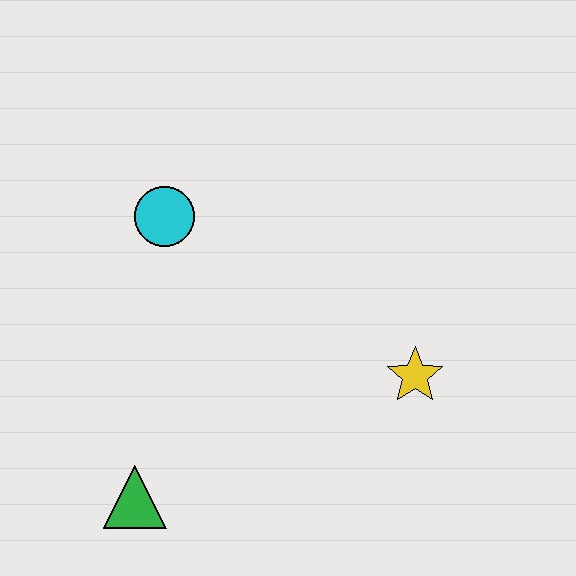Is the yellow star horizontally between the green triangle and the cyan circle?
No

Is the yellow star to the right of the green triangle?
Yes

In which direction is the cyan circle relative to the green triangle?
The cyan circle is above the green triangle.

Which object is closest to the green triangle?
The cyan circle is closest to the green triangle.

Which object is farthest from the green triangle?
The yellow star is farthest from the green triangle.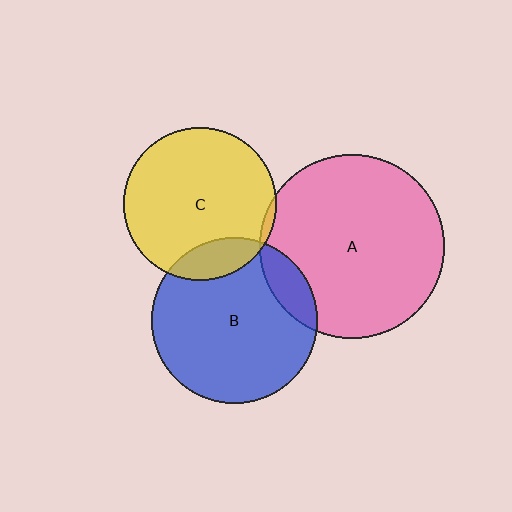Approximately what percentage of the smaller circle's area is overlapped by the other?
Approximately 5%.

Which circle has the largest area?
Circle A (pink).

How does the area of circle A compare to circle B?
Approximately 1.2 times.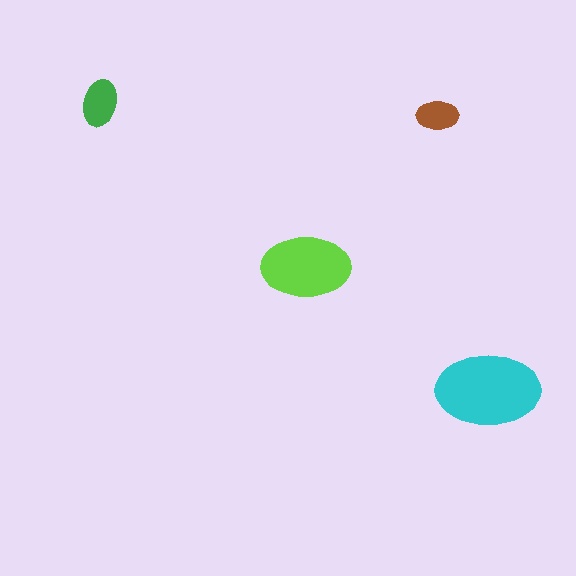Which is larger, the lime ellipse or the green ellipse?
The lime one.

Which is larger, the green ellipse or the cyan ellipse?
The cyan one.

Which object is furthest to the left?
The green ellipse is leftmost.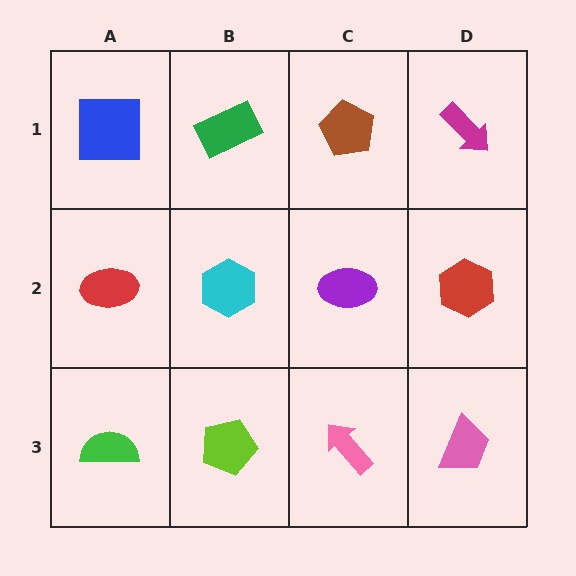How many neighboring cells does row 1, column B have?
3.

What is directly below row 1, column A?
A red ellipse.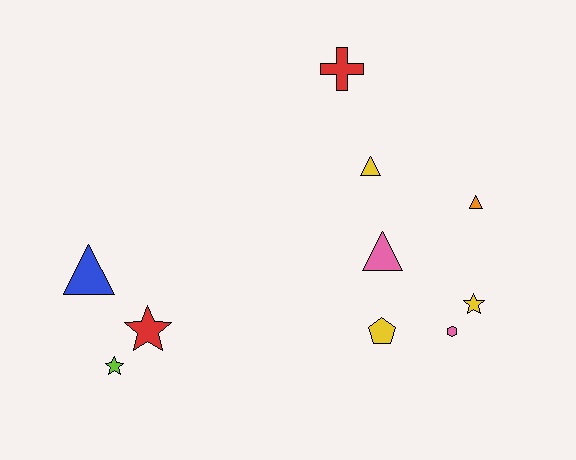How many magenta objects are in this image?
There are no magenta objects.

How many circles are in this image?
There are no circles.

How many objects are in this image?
There are 10 objects.